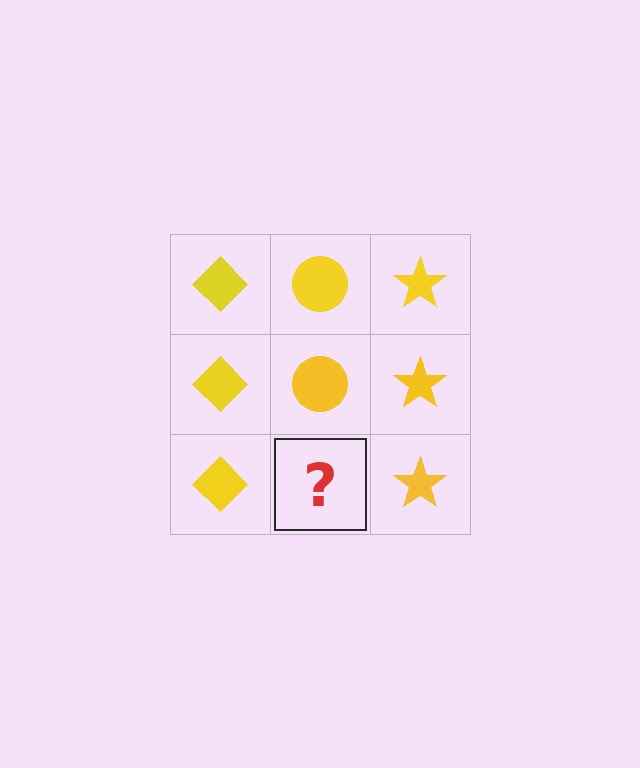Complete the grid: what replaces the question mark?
The question mark should be replaced with a yellow circle.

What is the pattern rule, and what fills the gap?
The rule is that each column has a consistent shape. The gap should be filled with a yellow circle.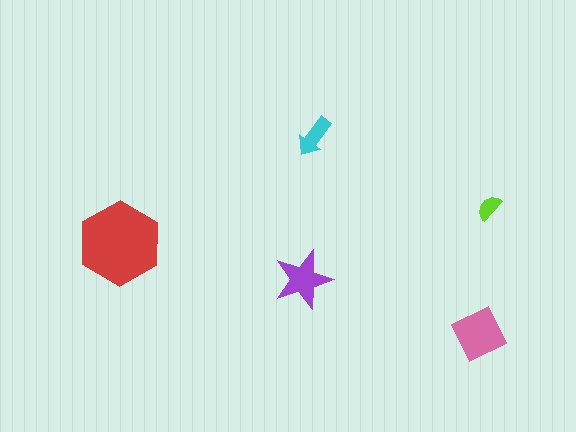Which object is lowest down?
The pink square is bottommost.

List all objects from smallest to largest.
The lime semicircle, the cyan arrow, the purple star, the pink square, the red hexagon.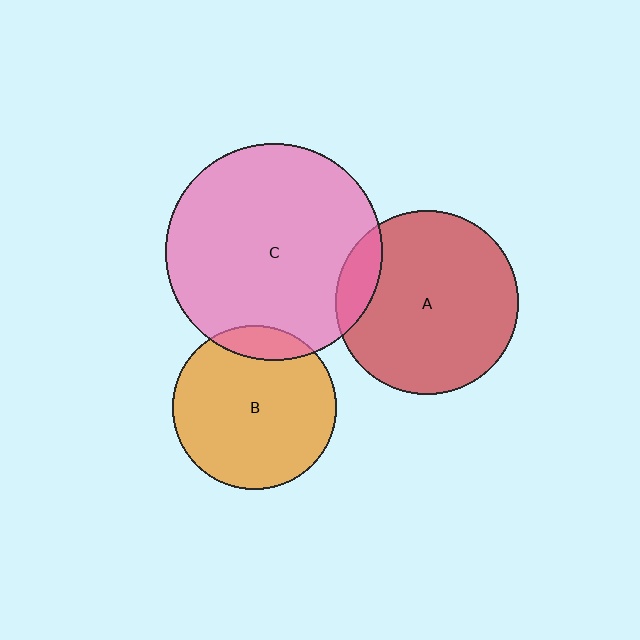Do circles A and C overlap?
Yes.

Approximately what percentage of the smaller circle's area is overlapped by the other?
Approximately 10%.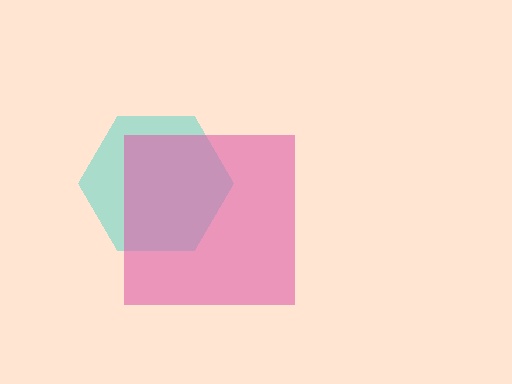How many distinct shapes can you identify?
There are 2 distinct shapes: a cyan hexagon, a pink square.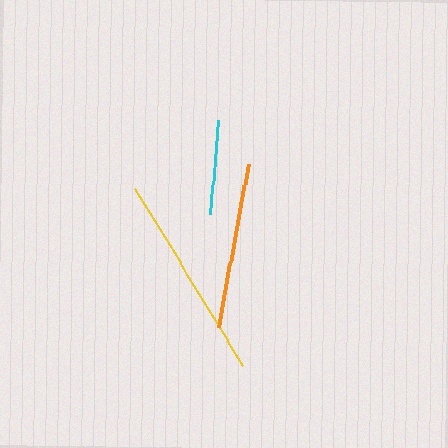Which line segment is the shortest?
The cyan line is the shortest at approximately 95 pixels.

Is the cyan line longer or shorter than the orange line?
The orange line is longer than the cyan line.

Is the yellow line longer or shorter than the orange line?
The yellow line is longer than the orange line.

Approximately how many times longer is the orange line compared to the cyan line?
The orange line is approximately 1.7 times the length of the cyan line.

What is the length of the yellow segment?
The yellow segment is approximately 207 pixels long.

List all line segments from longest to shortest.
From longest to shortest: yellow, orange, cyan.